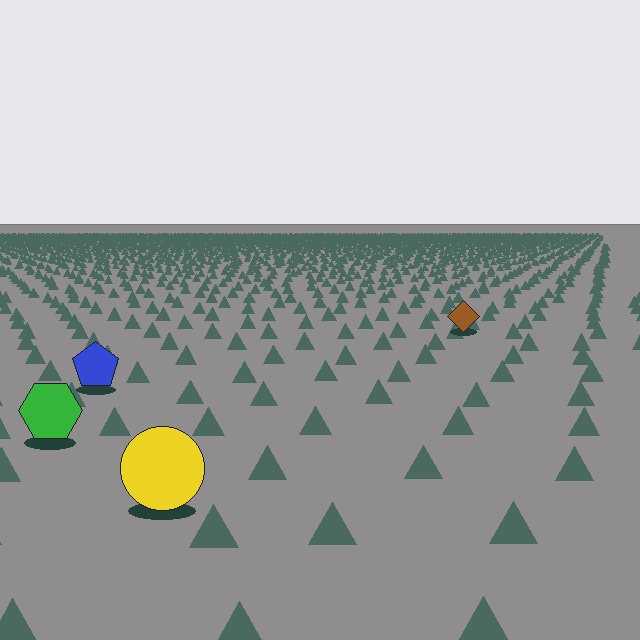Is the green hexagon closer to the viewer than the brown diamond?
Yes. The green hexagon is closer — you can tell from the texture gradient: the ground texture is coarser near it.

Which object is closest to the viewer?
The yellow circle is closest. The texture marks near it are larger and more spread out.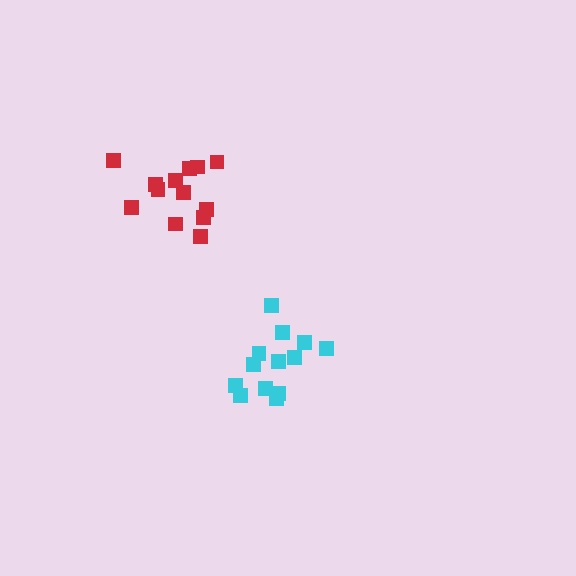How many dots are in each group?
Group 1: 13 dots, Group 2: 13 dots (26 total).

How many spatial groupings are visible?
There are 2 spatial groupings.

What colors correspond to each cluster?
The clusters are colored: red, cyan.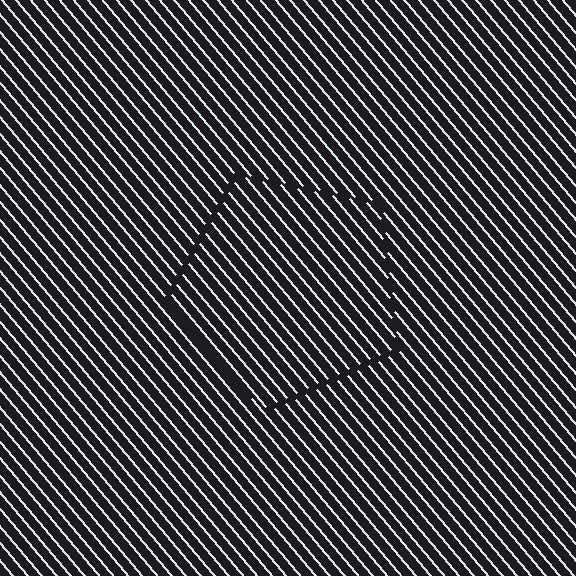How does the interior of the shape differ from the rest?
The interior of the shape contains the same grating, shifted by half a period — the contour is defined by the phase discontinuity where line-ends from the inner and outer gratings abut.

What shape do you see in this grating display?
An illusory pentagon. The interior of the shape contains the same grating, shifted by half a period — the contour is defined by the phase discontinuity where line-ends from the inner and outer gratings abut.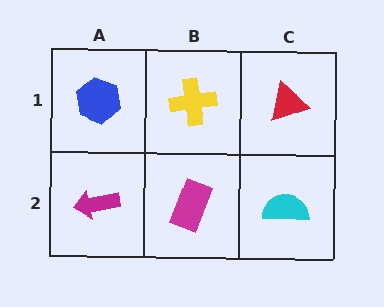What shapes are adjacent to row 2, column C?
A red triangle (row 1, column C), a magenta rectangle (row 2, column B).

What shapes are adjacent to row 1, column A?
A magenta arrow (row 2, column A), a yellow cross (row 1, column B).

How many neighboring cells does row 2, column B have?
3.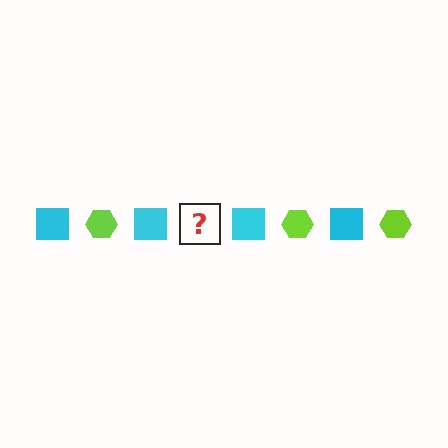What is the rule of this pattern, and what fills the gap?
The rule is that the pattern alternates between cyan square and lime hexagon. The gap should be filled with a lime hexagon.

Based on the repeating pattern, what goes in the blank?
The blank should be a lime hexagon.